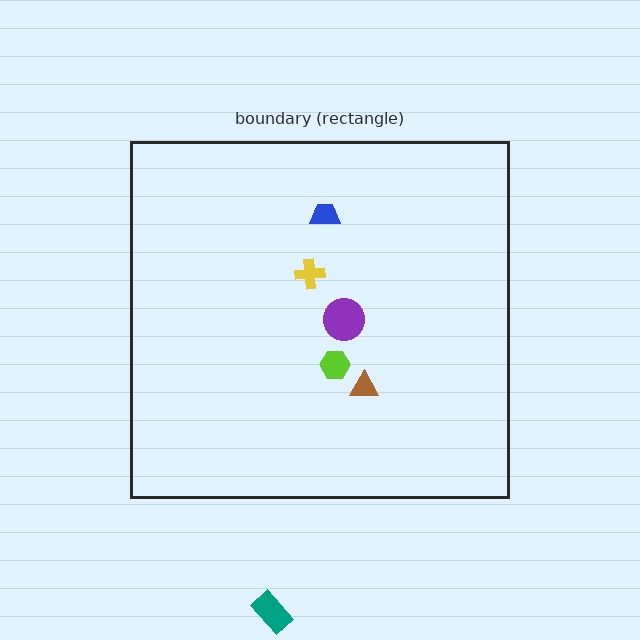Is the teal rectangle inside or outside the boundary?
Outside.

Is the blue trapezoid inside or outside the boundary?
Inside.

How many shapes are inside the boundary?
5 inside, 1 outside.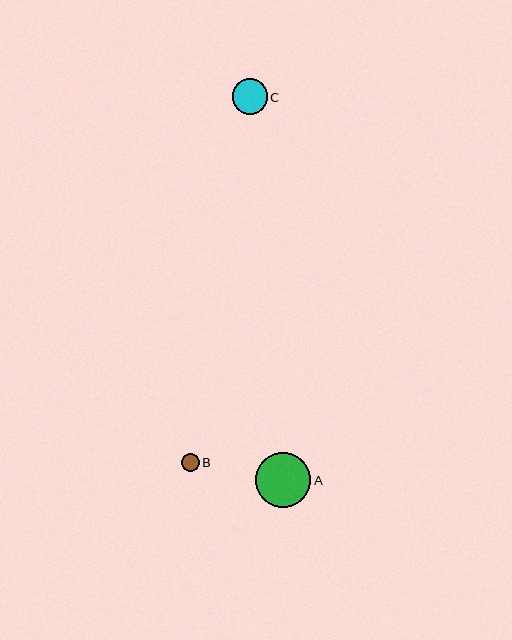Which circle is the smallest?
Circle B is the smallest with a size of approximately 18 pixels.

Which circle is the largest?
Circle A is the largest with a size of approximately 55 pixels.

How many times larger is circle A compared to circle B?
Circle A is approximately 3.1 times the size of circle B.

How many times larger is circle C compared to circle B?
Circle C is approximately 2.0 times the size of circle B.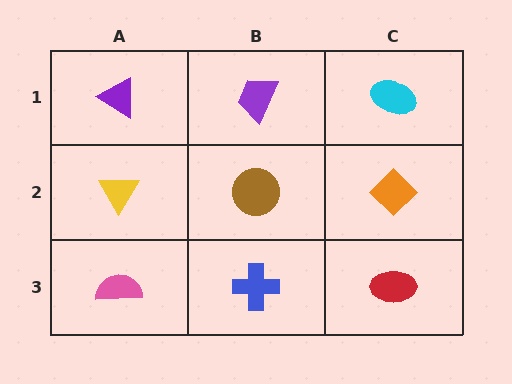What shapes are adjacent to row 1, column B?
A brown circle (row 2, column B), a purple triangle (row 1, column A), a cyan ellipse (row 1, column C).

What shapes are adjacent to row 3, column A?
A yellow triangle (row 2, column A), a blue cross (row 3, column B).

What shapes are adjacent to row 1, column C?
An orange diamond (row 2, column C), a purple trapezoid (row 1, column B).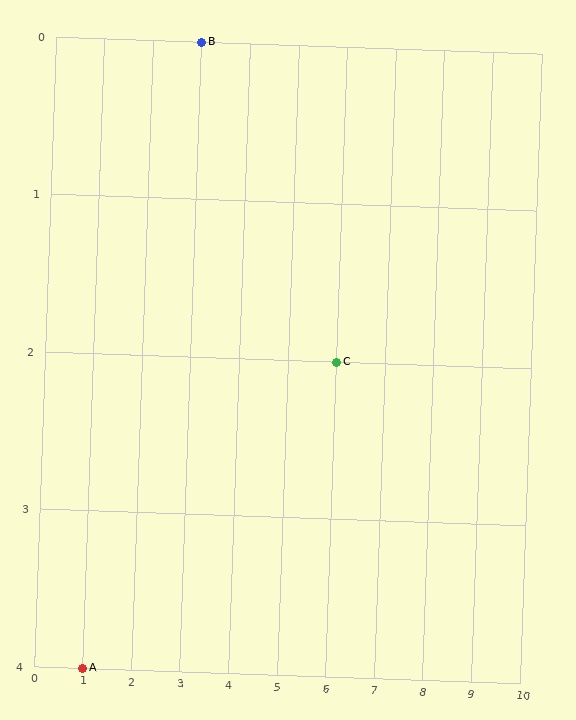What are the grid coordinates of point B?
Point B is at grid coordinates (3, 0).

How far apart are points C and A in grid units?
Points C and A are 5 columns and 2 rows apart (about 5.4 grid units diagonally).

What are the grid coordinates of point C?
Point C is at grid coordinates (6, 2).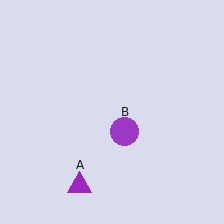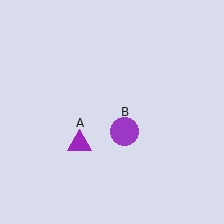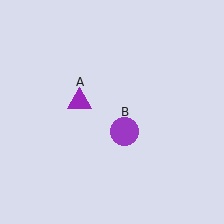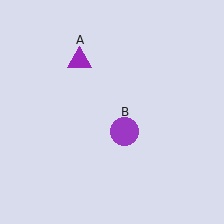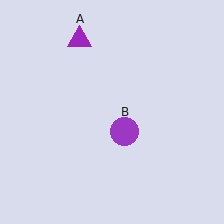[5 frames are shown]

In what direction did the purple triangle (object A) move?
The purple triangle (object A) moved up.